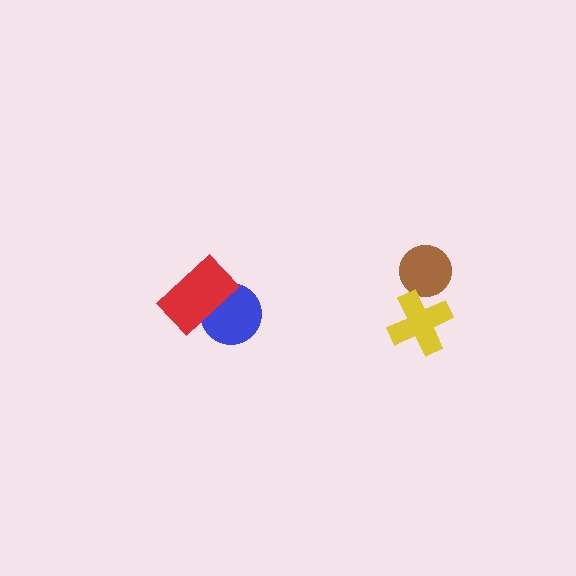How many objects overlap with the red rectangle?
1 object overlaps with the red rectangle.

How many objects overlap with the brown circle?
1 object overlaps with the brown circle.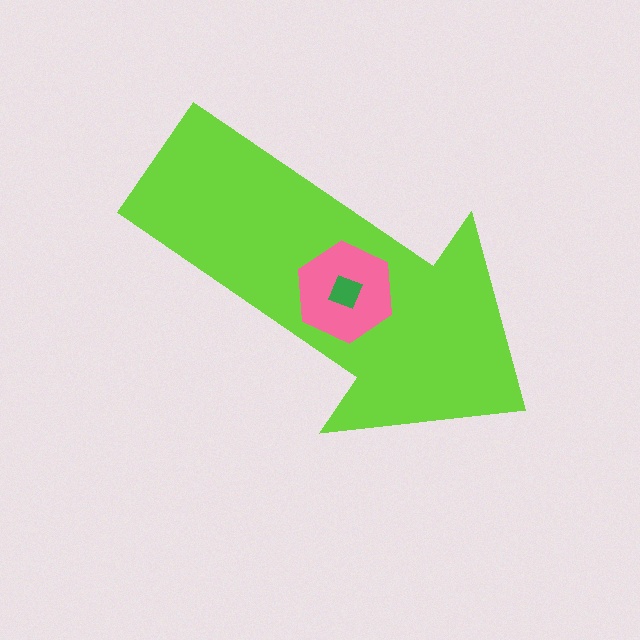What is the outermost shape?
The lime arrow.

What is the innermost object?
The green square.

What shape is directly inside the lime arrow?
The pink hexagon.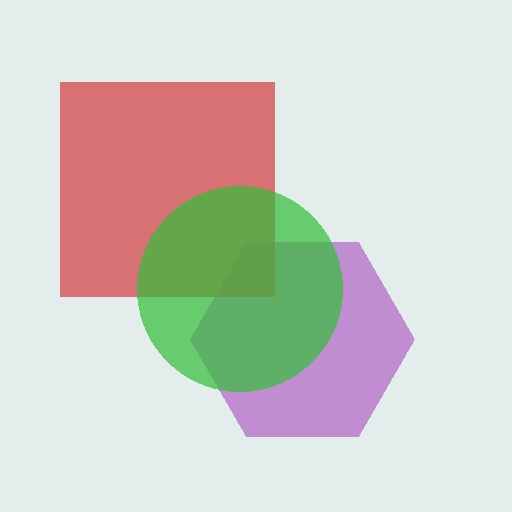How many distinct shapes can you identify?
There are 3 distinct shapes: a purple hexagon, a red square, a green circle.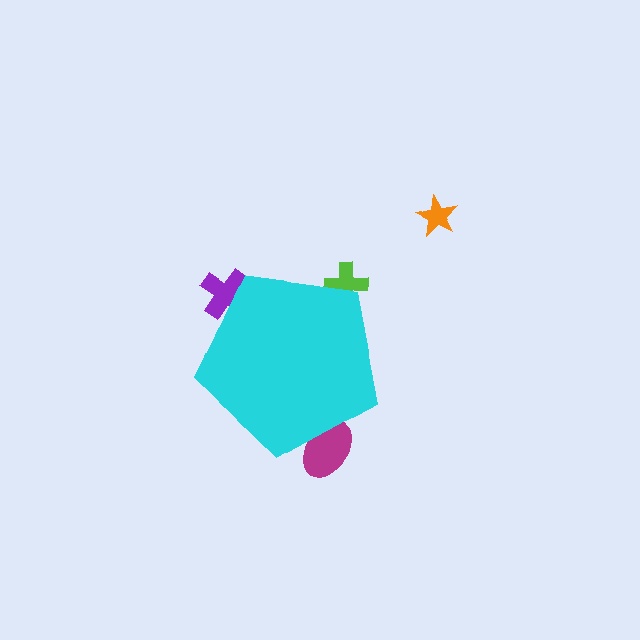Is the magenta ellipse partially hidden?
Yes, the magenta ellipse is partially hidden behind the cyan pentagon.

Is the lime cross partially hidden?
Yes, the lime cross is partially hidden behind the cyan pentagon.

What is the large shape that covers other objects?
A cyan pentagon.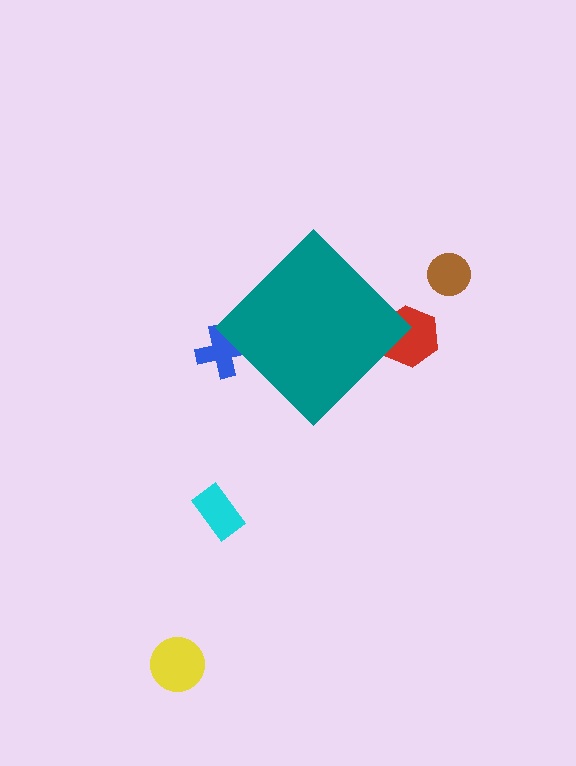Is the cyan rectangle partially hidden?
No, the cyan rectangle is fully visible.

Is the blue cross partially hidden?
Yes, the blue cross is partially hidden behind the teal diamond.